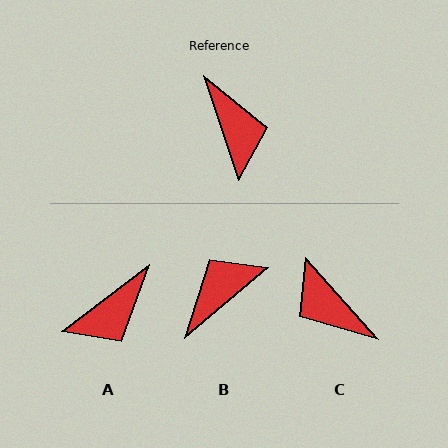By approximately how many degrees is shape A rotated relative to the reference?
Approximately 71 degrees clockwise.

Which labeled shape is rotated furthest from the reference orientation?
C, about 157 degrees away.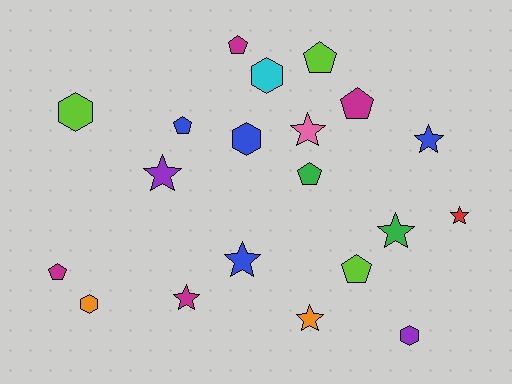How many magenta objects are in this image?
There are 4 magenta objects.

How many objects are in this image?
There are 20 objects.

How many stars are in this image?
There are 8 stars.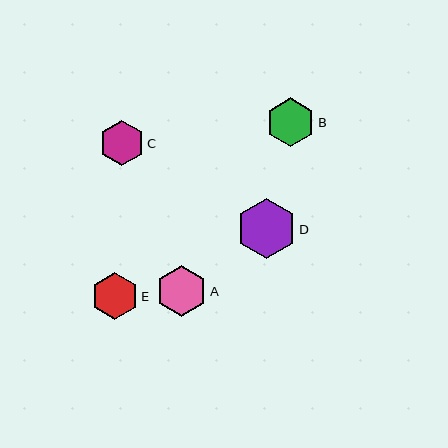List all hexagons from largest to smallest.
From largest to smallest: D, A, B, E, C.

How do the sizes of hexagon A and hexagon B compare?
Hexagon A and hexagon B are approximately the same size.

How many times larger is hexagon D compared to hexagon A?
Hexagon D is approximately 1.2 times the size of hexagon A.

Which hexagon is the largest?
Hexagon D is the largest with a size of approximately 60 pixels.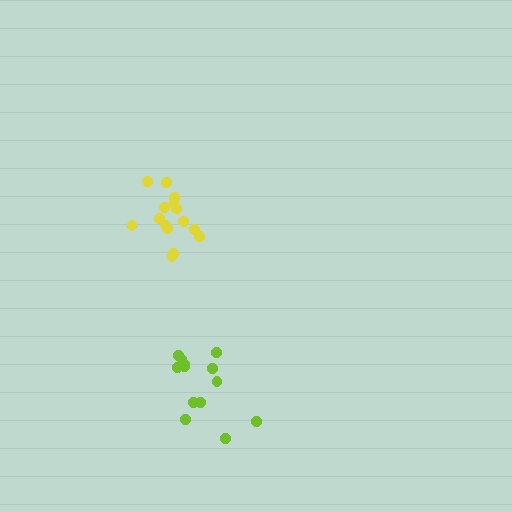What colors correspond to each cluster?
The clusters are colored: yellow, lime.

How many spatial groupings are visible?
There are 2 spatial groupings.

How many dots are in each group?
Group 1: 15 dots, Group 2: 13 dots (28 total).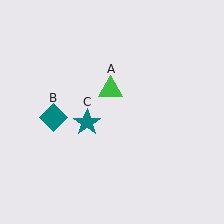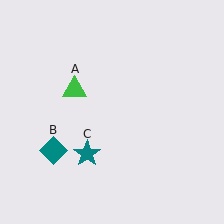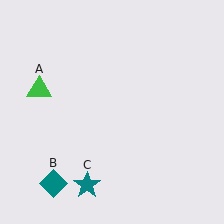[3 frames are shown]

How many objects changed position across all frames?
3 objects changed position: green triangle (object A), teal diamond (object B), teal star (object C).